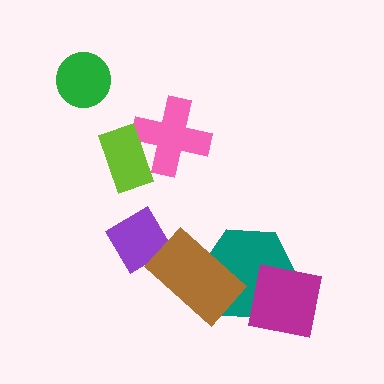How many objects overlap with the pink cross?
1 object overlaps with the pink cross.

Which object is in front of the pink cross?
The lime rectangle is in front of the pink cross.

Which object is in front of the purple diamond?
The brown rectangle is in front of the purple diamond.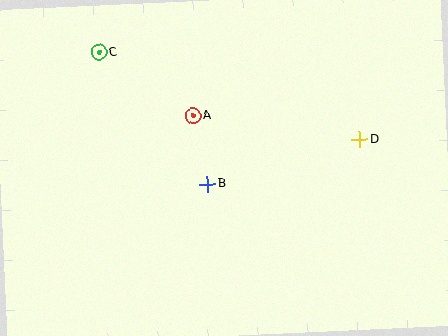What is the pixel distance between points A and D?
The distance between A and D is 168 pixels.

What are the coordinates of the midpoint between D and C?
The midpoint between D and C is at (229, 96).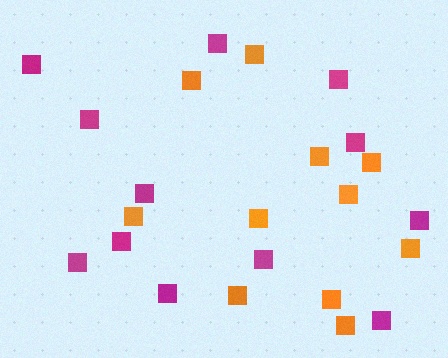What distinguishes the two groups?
There are 2 groups: one group of orange squares (11) and one group of magenta squares (12).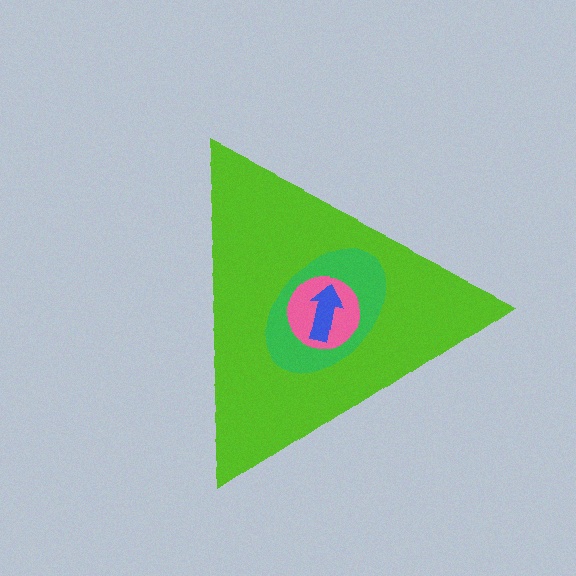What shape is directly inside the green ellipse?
The pink circle.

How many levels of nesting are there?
4.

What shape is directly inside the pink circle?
The blue arrow.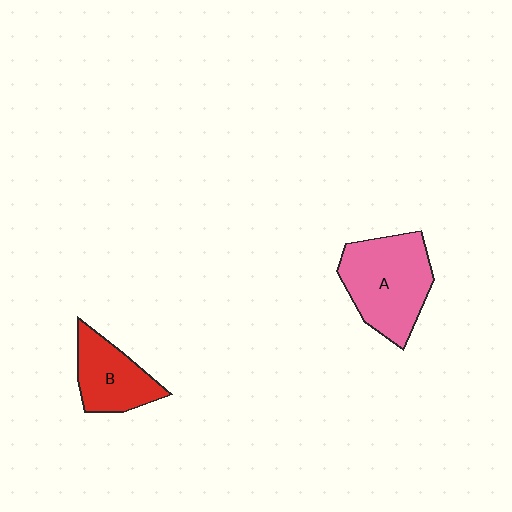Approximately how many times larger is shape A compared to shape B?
Approximately 1.6 times.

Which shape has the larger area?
Shape A (pink).